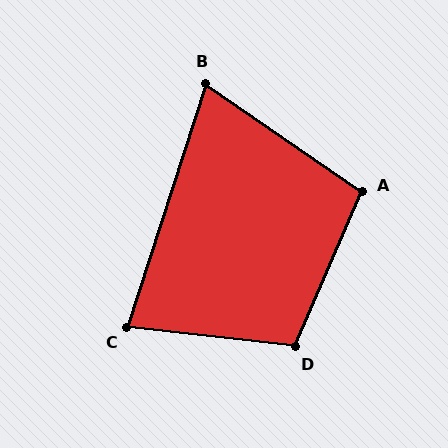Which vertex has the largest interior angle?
D, at approximately 107 degrees.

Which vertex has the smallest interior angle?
B, at approximately 73 degrees.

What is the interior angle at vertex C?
Approximately 79 degrees (acute).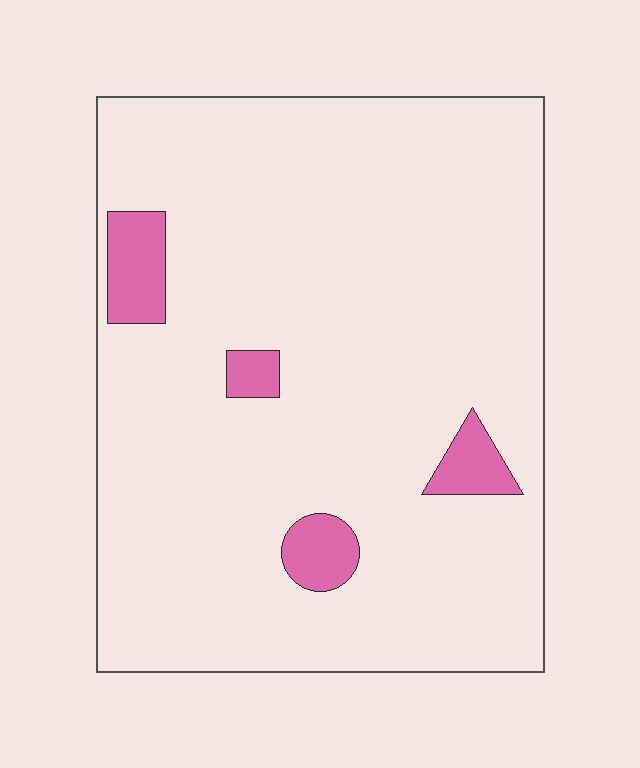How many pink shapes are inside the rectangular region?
4.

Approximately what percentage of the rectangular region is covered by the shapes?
Approximately 5%.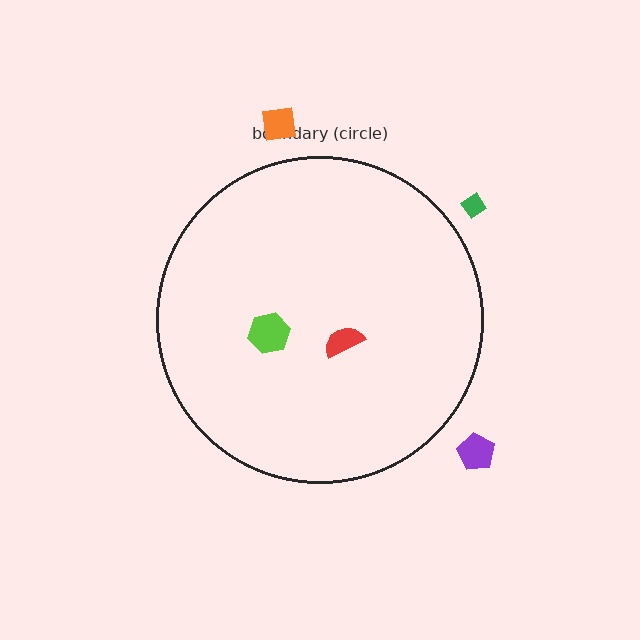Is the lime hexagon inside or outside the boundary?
Inside.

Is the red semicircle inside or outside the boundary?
Inside.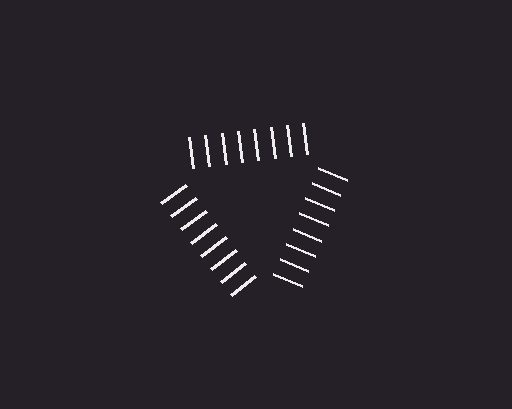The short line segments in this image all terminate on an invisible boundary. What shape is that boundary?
An illusory triangle — the line segments terminate on its edges but no continuous stroke is drawn.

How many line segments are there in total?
24 — 8 along each of the 3 edges.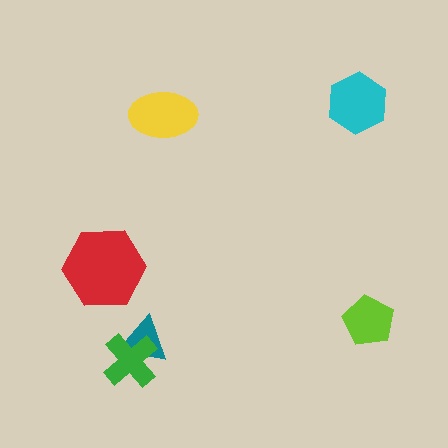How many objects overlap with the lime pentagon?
0 objects overlap with the lime pentagon.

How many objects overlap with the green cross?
1 object overlaps with the green cross.